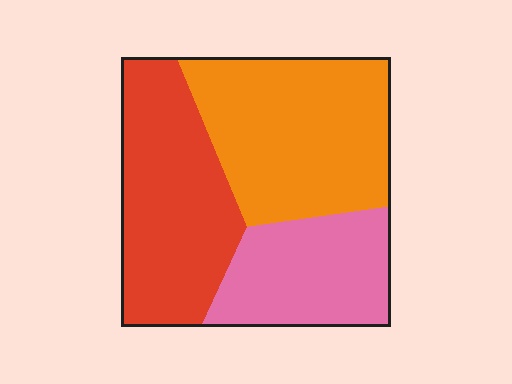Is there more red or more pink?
Red.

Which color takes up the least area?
Pink, at roughly 25%.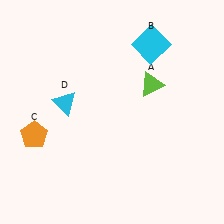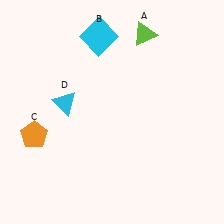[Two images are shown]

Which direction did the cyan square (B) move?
The cyan square (B) moved left.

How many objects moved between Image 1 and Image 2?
2 objects moved between the two images.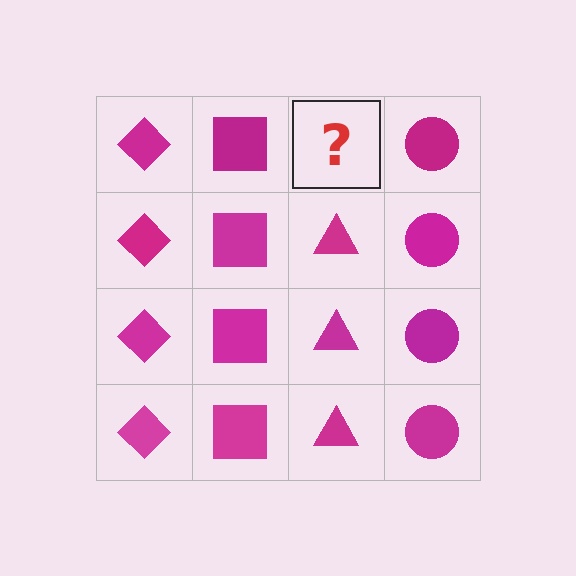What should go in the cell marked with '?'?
The missing cell should contain a magenta triangle.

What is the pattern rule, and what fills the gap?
The rule is that each column has a consistent shape. The gap should be filled with a magenta triangle.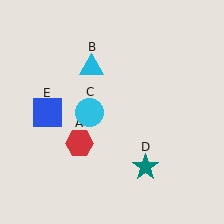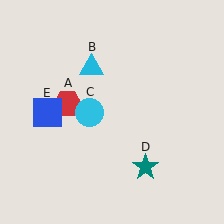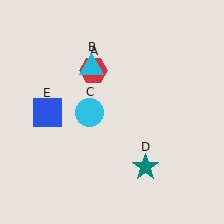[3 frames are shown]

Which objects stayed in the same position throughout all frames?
Cyan triangle (object B) and cyan circle (object C) and teal star (object D) and blue square (object E) remained stationary.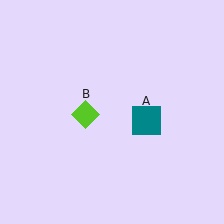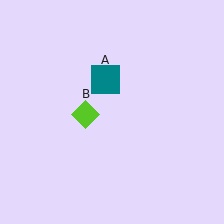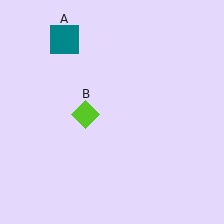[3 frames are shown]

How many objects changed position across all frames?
1 object changed position: teal square (object A).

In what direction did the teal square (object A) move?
The teal square (object A) moved up and to the left.